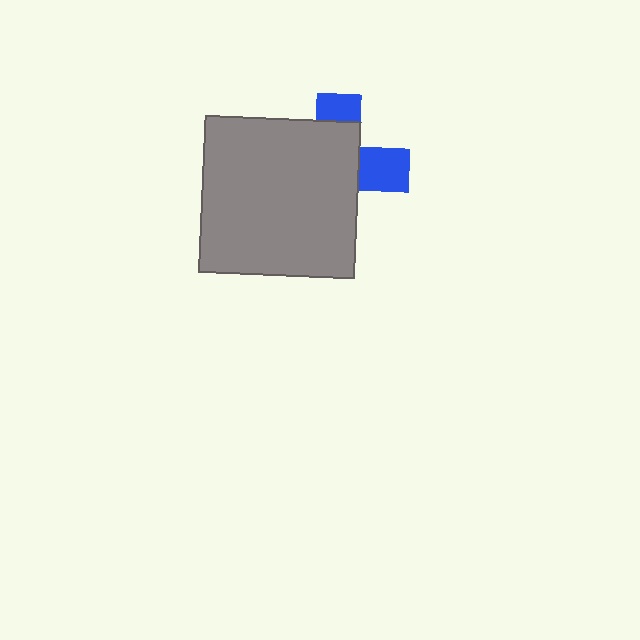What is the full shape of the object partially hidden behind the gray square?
The partially hidden object is a blue cross.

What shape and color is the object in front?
The object in front is a gray square.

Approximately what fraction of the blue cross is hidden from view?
Roughly 70% of the blue cross is hidden behind the gray square.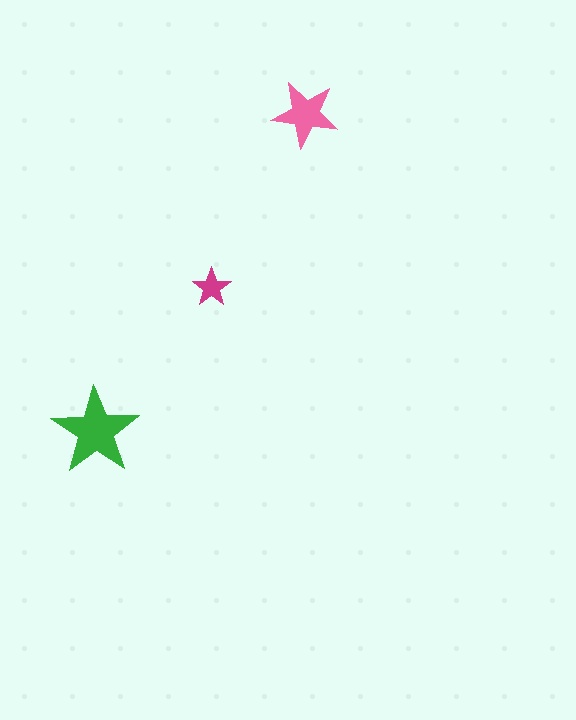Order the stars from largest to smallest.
the green one, the pink one, the magenta one.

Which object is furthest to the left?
The green star is leftmost.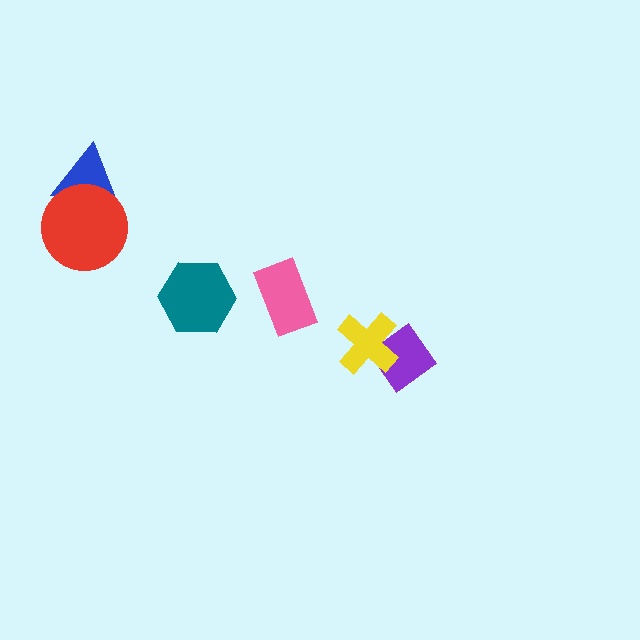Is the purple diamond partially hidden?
Yes, it is partially covered by another shape.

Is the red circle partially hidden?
No, no other shape covers it.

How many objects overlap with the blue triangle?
1 object overlaps with the blue triangle.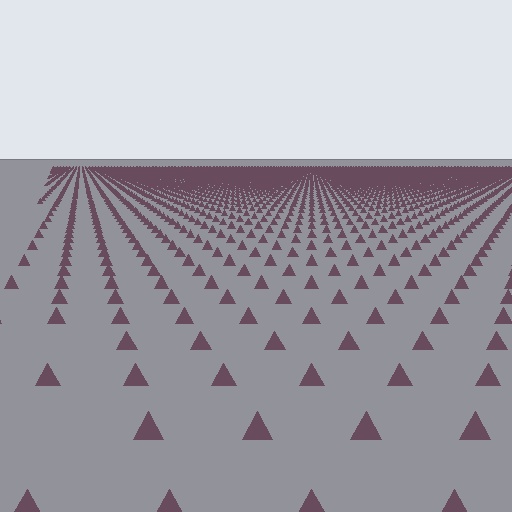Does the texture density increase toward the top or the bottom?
Density increases toward the top.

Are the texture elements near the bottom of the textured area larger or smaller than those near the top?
Larger. Near the bottom, elements are closer to the viewer and appear at a bigger on-screen size.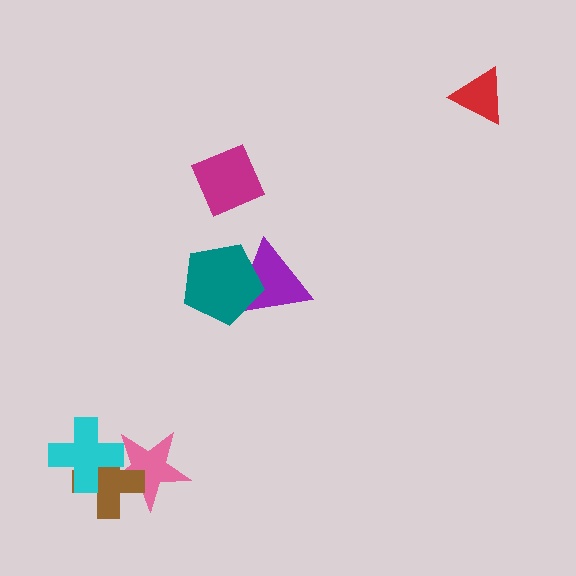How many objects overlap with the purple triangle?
1 object overlaps with the purple triangle.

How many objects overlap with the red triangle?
0 objects overlap with the red triangle.